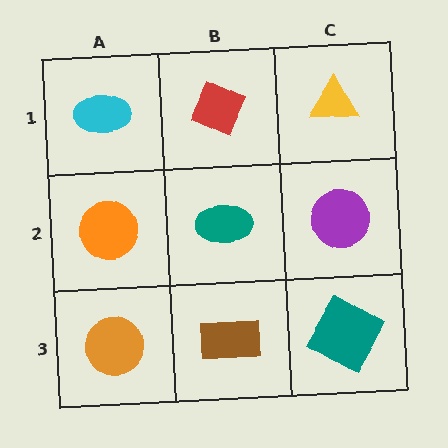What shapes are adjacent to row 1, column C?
A purple circle (row 2, column C), a red diamond (row 1, column B).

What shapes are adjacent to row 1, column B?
A teal ellipse (row 2, column B), a cyan ellipse (row 1, column A), a yellow triangle (row 1, column C).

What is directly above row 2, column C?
A yellow triangle.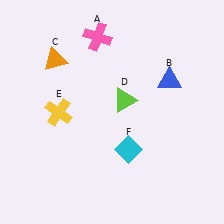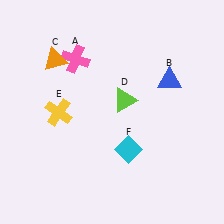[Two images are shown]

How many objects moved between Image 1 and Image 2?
1 object moved between the two images.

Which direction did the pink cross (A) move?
The pink cross (A) moved left.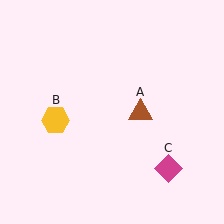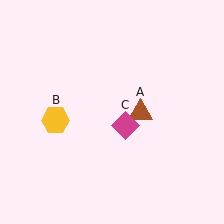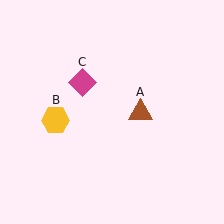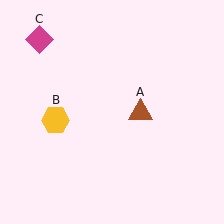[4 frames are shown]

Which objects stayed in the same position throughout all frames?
Brown triangle (object A) and yellow hexagon (object B) remained stationary.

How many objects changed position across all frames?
1 object changed position: magenta diamond (object C).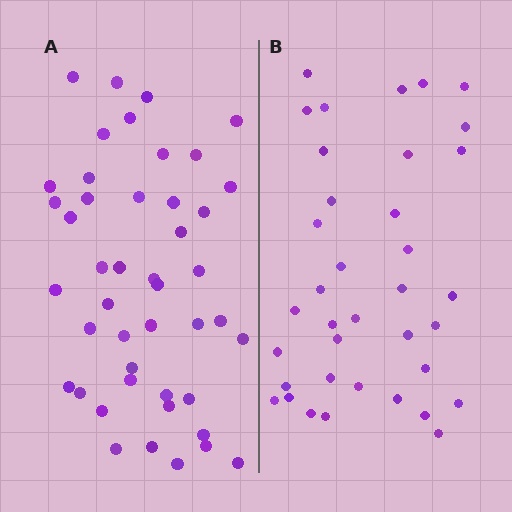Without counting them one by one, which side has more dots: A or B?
Region A (the left region) has more dots.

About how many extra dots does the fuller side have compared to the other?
Region A has roughly 8 or so more dots than region B.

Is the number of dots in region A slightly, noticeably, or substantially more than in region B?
Region A has only slightly more — the two regions are fairly close. The ratio is roughly 1.2 to 1.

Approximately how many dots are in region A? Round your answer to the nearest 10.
About 40 dots. (The exact count is 45, which rounds to 40.)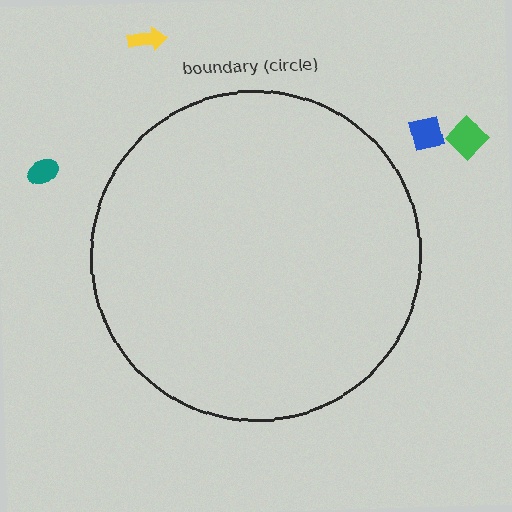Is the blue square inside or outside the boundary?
Outside.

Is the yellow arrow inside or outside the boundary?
Outside.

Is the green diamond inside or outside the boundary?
Outside.